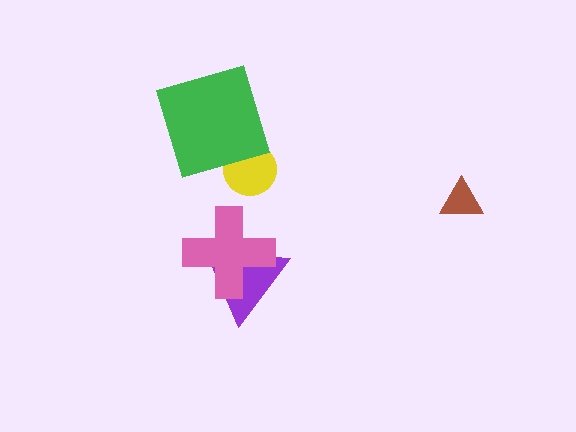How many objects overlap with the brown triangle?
0 objects overlap with the brown triangle.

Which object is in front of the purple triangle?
The pink cross is in front of the purple triangle.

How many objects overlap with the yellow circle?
1 object overlaps with the yellow circle.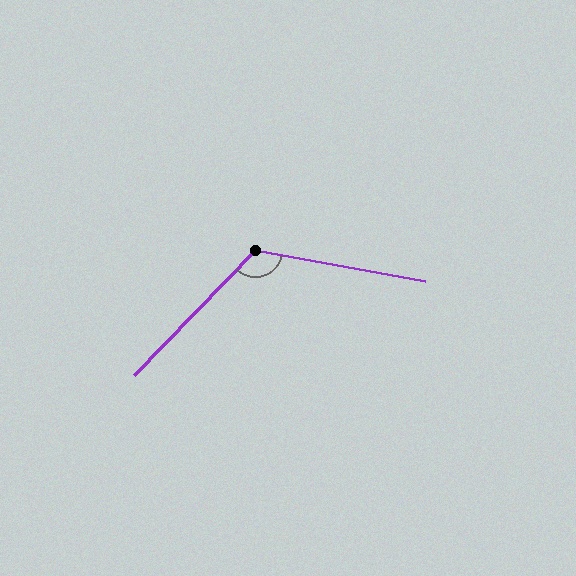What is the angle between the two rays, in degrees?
Approximately 124 degrees.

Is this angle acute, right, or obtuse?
It is obtuse.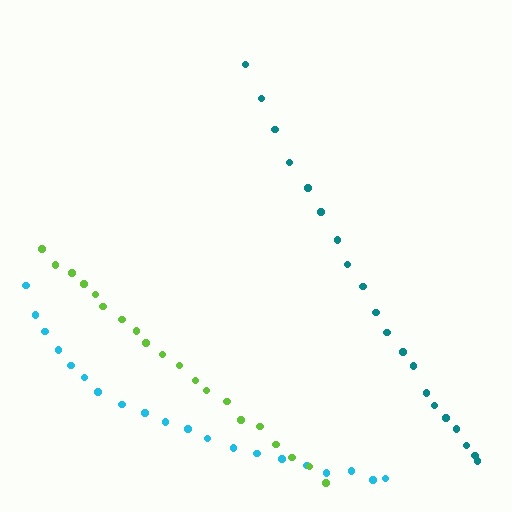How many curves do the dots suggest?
There are 3 distinct paths.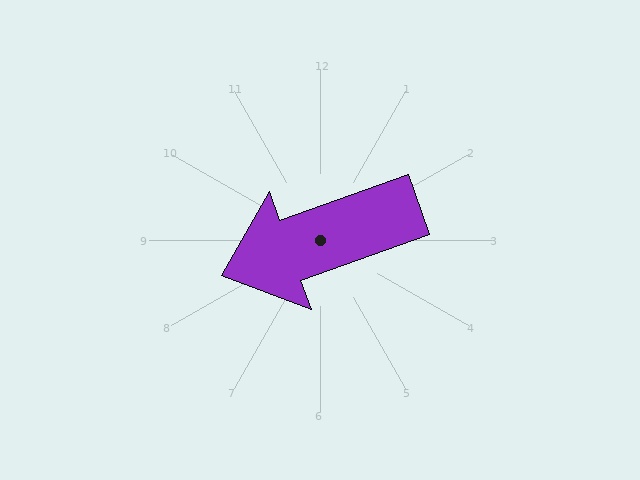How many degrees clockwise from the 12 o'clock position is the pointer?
Approximately 250 degrees.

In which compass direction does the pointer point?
West.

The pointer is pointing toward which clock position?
Roughly 8 o'clock.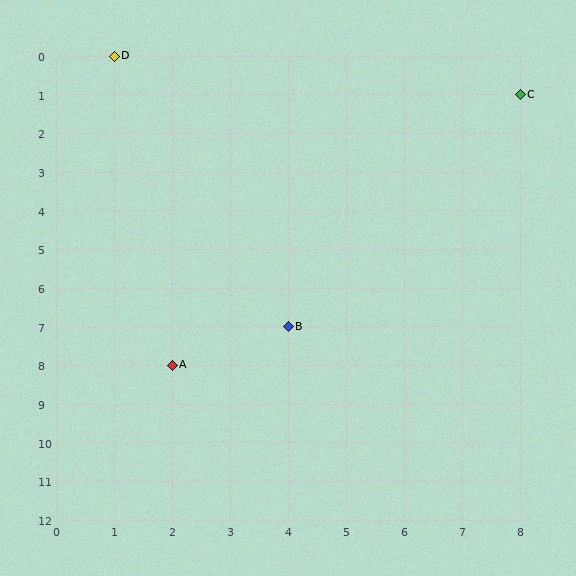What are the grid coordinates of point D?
Point D is at grid coordinates (1, 0).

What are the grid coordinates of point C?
Point C is at grid coordinates (8, 1).